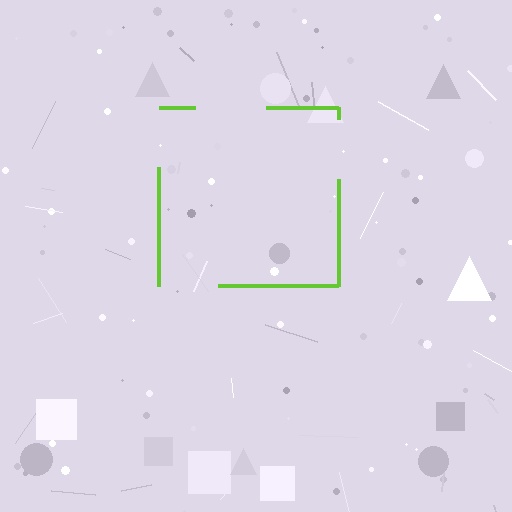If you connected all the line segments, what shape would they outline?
They would outline a square.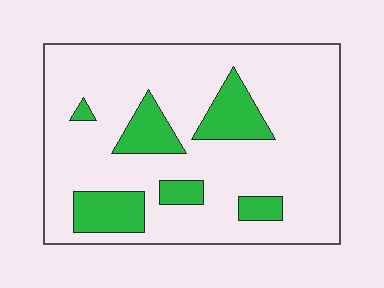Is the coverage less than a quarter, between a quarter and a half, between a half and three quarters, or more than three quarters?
Less than a quarter.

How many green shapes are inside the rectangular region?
6.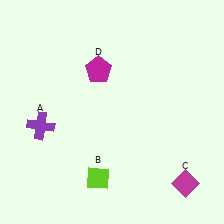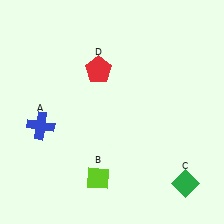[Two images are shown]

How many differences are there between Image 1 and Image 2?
There are 3 differences between the two images.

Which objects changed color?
A changed from purple to blue. C changed from magenta to green. D changed from magenta to red.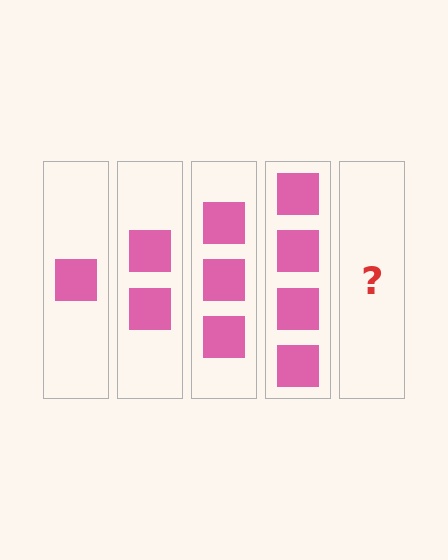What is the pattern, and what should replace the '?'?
The pattern is that each step adds one more square. The '?' should be 5 squares.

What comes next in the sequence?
The next element should be 5 squares.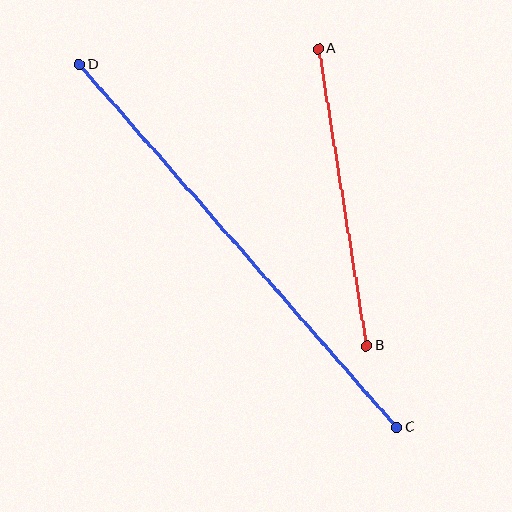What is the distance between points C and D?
The distance is approximately 482 pixels.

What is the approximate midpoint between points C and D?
The midpoint is at approximately (238, 246) pixels.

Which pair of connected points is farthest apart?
Points C and D are farthest apart.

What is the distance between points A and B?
The distance is approximately 301 pixels.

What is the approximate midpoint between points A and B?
The midpoint is at approximately (343, 197) pixels.